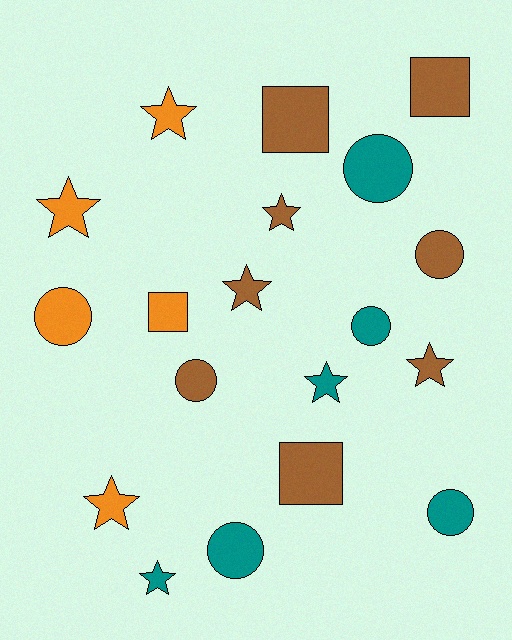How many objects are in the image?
There are 19 objects.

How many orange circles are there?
There is 1 orange circle.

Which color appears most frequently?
Brown, with 8 objects.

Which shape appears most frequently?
Star, with 8 objects.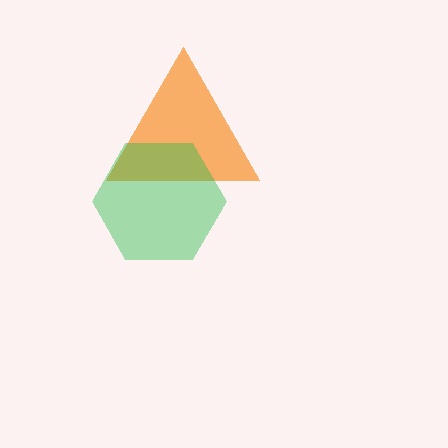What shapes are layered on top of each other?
The layered shapes are: an orange triangle, a green hexagon.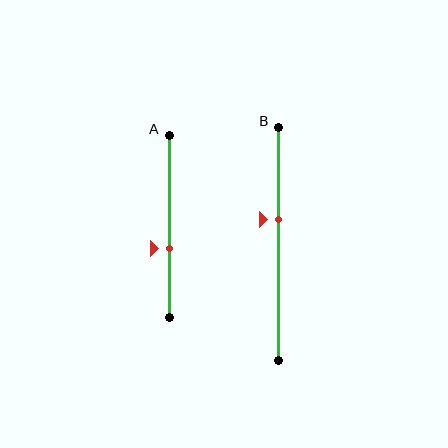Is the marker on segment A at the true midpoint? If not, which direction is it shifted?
No, the marker on segment A is shifted downward by about 12% of the segment length.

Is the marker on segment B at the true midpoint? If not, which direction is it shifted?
No, the marker on segment B is shifted upward by about 11% of the segment length.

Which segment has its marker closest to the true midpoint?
Segment B has its marker closest to the true midpoint.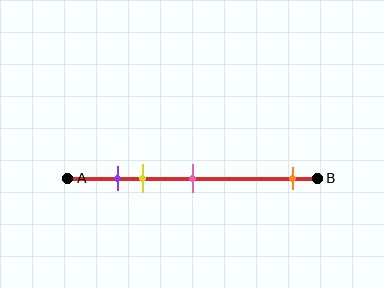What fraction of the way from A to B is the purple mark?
The purple mark is approximately 20% (0.2) of the way from A to B.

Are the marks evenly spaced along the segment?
No, the marks are not evenly spaced.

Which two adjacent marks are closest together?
The purple and yellow marks are the closest adjacent pair.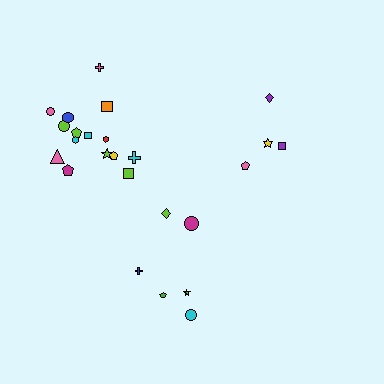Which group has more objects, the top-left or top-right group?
The top-left group.